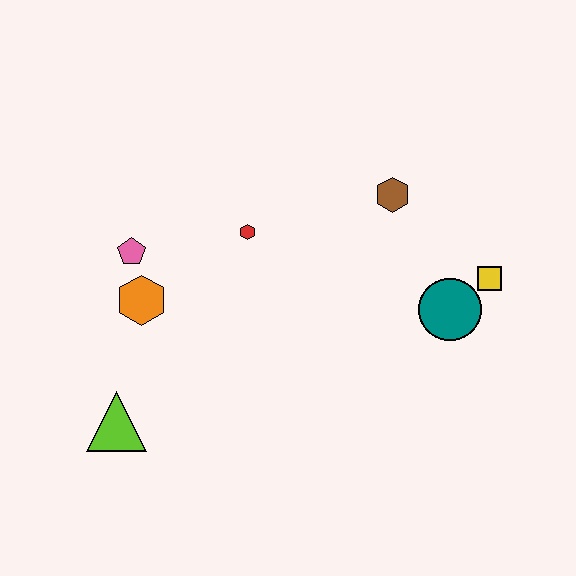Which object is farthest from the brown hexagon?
The lime triangle is farthest from the brown hexagon.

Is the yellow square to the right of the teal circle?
Yes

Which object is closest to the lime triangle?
The orange hexagon is closest to the lime triangle.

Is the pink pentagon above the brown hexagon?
No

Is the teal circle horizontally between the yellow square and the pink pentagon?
Yes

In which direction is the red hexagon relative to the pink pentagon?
The red hexagon is to the right of the pink pentagon.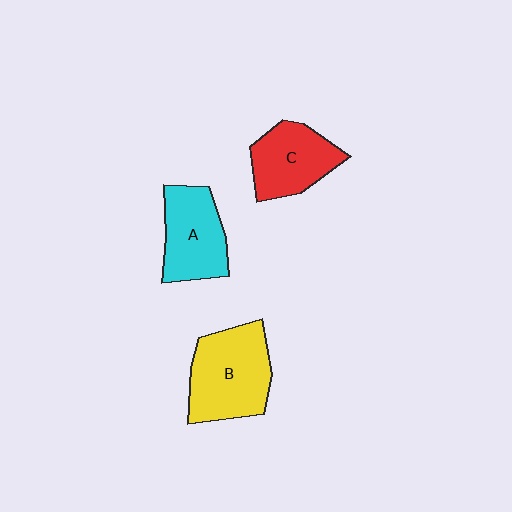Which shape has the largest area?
Shape B (yellow).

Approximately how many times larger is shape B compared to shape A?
Approximately 1.3 times.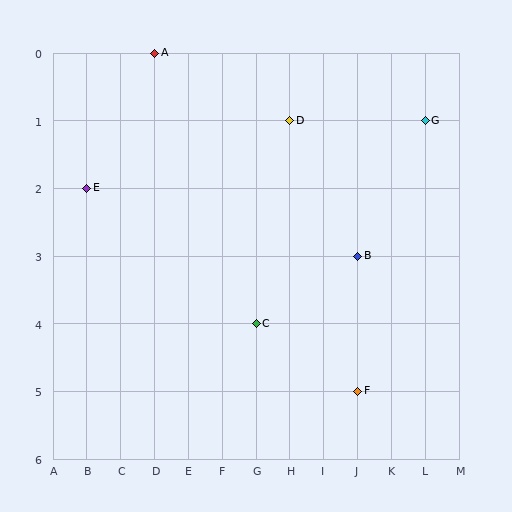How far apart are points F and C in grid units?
Points F and C are 3 columns and 1 row apart (about 3.2 grid units diagonally).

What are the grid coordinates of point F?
Point F is at grid coordinates (J, 5).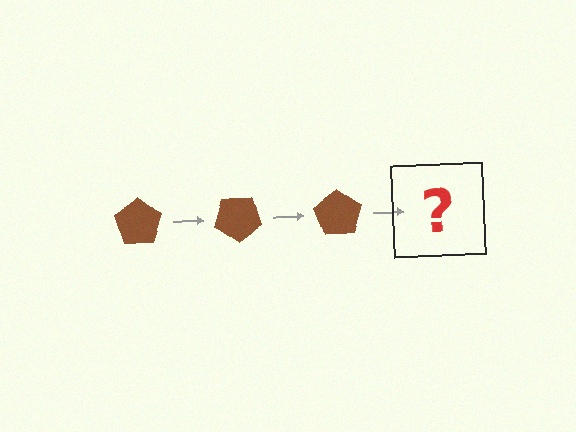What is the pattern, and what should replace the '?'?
The pattern is that the pentagon rotates 35 degrees each step. The '?' should be a brown pentagon rotated 105 degrees.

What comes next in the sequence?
The next element should be a brown pentagon rotated 105 degrees.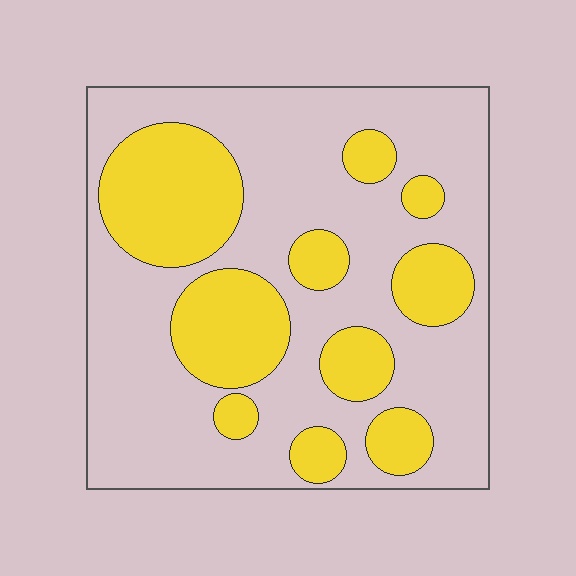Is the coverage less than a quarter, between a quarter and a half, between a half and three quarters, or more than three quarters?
Between a quarter and a half.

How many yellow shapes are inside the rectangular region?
10.